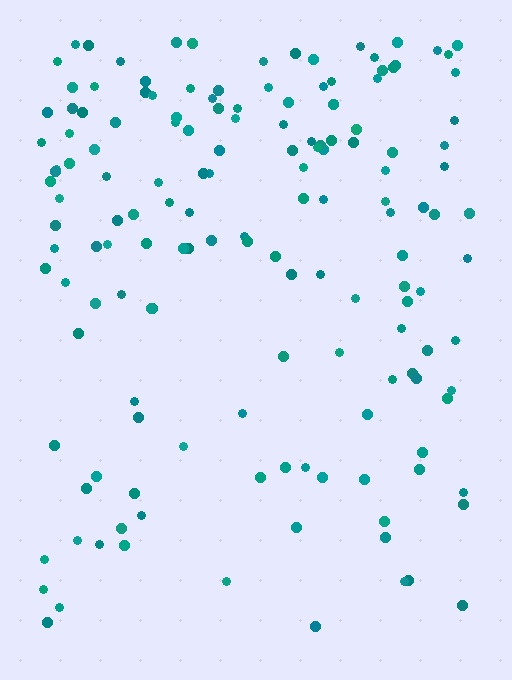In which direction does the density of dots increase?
From bottom to top, with the top side densest.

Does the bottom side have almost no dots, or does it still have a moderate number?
Still a moderate number, just noticeably fewer than the top.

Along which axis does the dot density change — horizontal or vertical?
Vertical.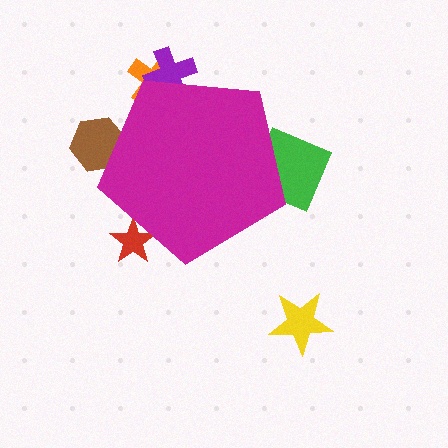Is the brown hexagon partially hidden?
Yes, the brown hexagon is partially hidden behind the magenta pentagon.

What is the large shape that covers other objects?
A magenta pentagon.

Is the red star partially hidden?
Yes, the red star is partially hidden behind the magenta pentagon.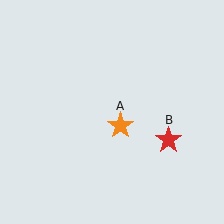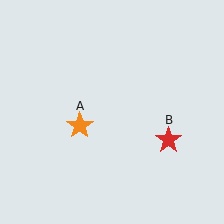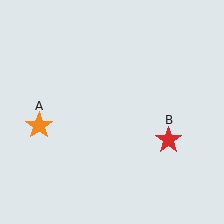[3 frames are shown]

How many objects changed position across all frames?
1 object changed position: orange star (object A).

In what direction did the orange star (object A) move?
The orange star (object A) moved left.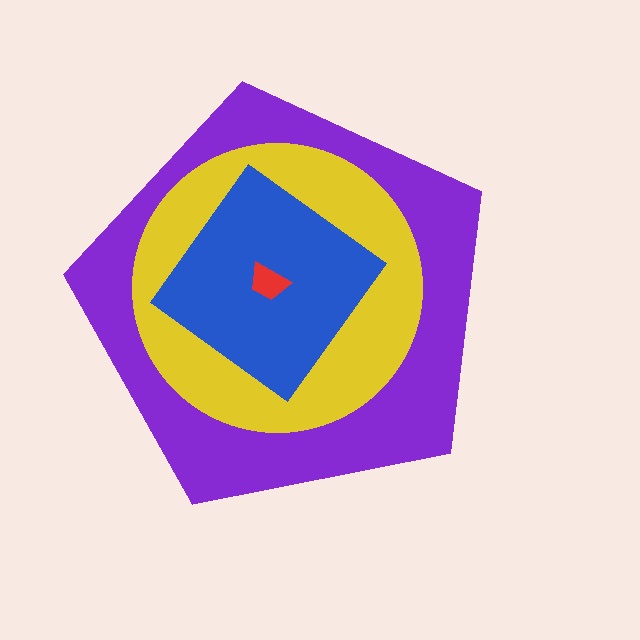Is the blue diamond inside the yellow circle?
Yes.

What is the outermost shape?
The purple pentagon.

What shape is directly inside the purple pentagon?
The yellow circle.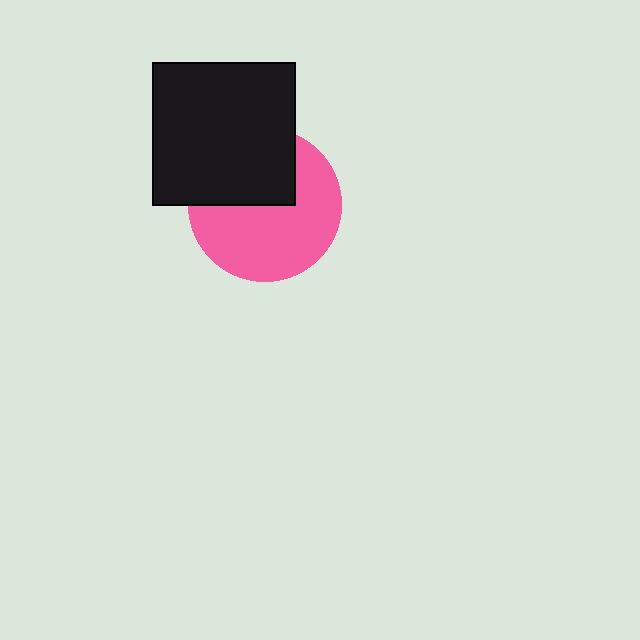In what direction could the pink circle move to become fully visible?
The pink circle could move down. That would shift it out from behind the black square entirely.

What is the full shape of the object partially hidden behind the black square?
The partially hidden object is a pink circle.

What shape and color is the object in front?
The object in front is a black square.